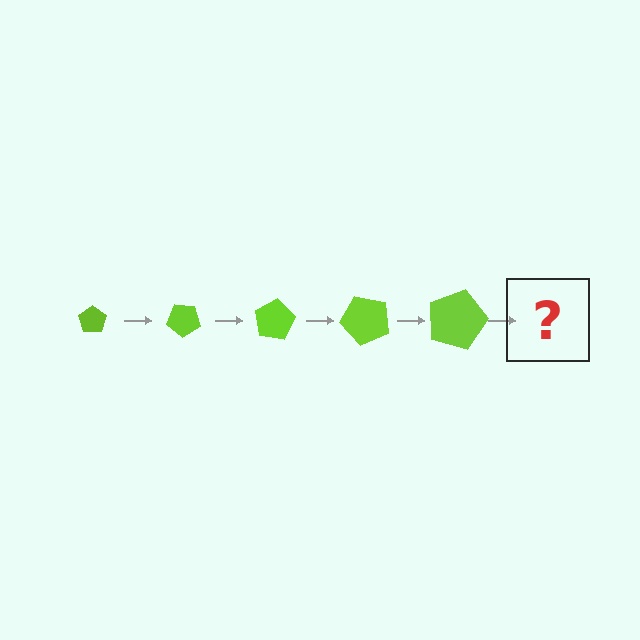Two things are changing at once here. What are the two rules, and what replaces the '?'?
The two rules are that the pentagon grows larger each step and it rotates 40 degrees each step. The '?' should be a pentagon, larger than the previous one and rotated 200 degrees from the start.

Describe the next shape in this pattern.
It should be a pentagon, larger than the previous one and rotated 200 degrees from the start.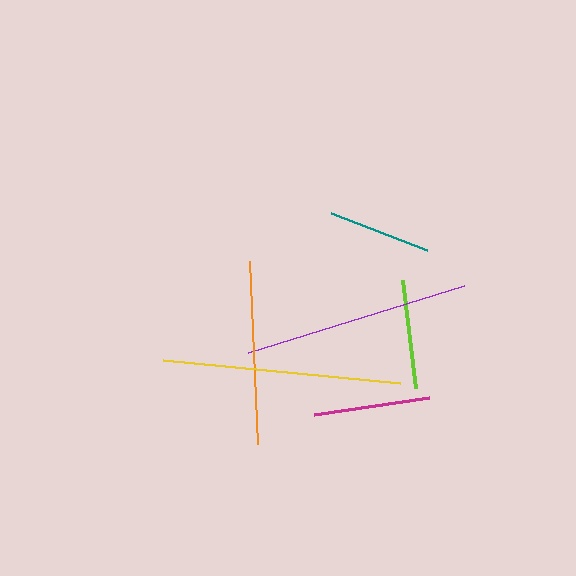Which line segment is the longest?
The yellow line is the longest at approximately 237 pixels.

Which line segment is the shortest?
The teal line is the shortest at approximately 103 pixels.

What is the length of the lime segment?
The lime segment is approximately 109 pixels long.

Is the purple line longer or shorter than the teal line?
The purple line is longer than the teal line.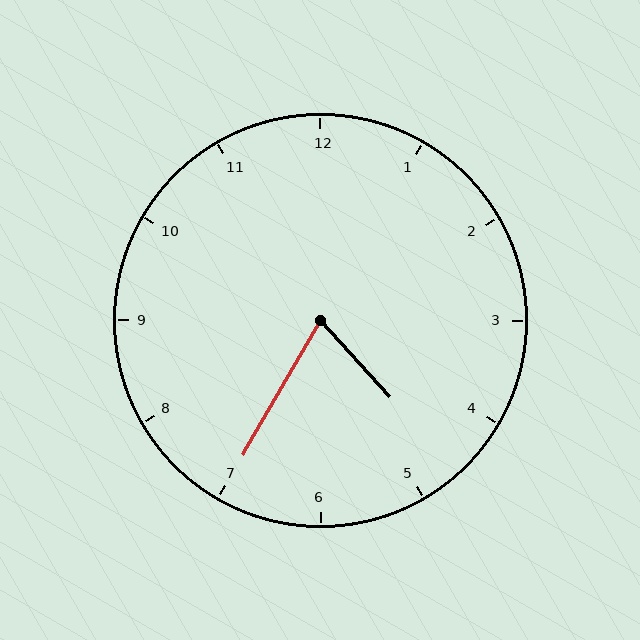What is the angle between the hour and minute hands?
Approximately 72 degrees.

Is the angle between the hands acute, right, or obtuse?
It is acute.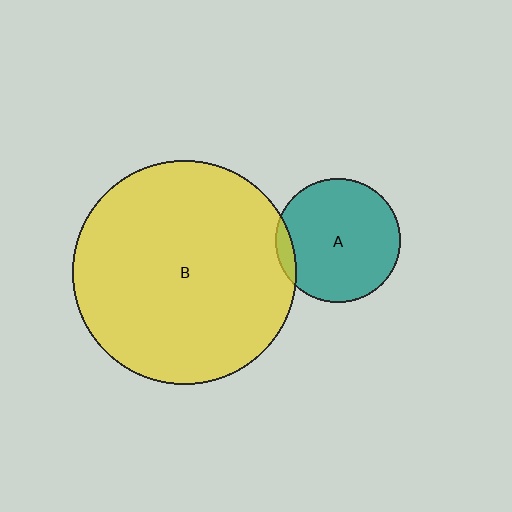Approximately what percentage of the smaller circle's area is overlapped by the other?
Approximately 5%.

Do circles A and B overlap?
Yes.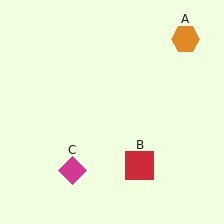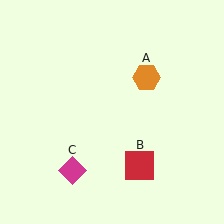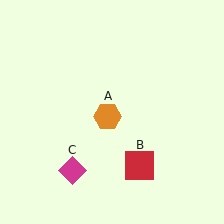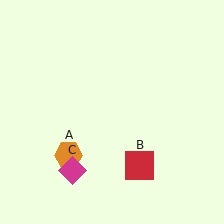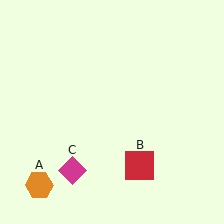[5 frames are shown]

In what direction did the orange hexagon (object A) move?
The orange hexagon (object A) moved down and to the left.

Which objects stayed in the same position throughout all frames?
Red square (object B) and magenta diamond (object C) remained stationary.